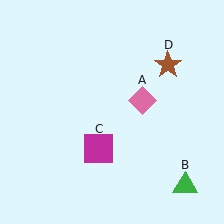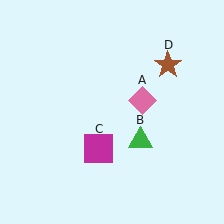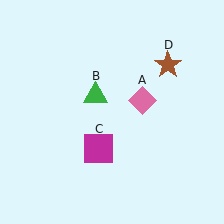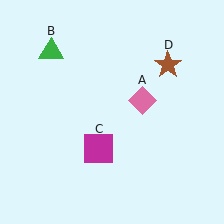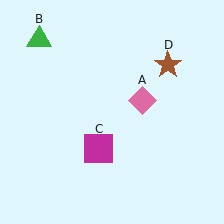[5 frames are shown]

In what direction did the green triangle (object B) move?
The green triangle (object B) moved up and to the left.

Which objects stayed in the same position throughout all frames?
Pink diamond (object A) and magenta square (object C) and brown star (object D) remained stationary.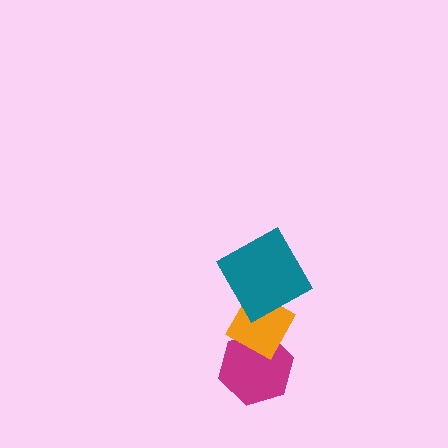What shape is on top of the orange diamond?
The teal square is on top of the orange diamond.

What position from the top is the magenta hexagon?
The magenta hexagon is 3rd from the top.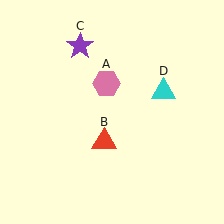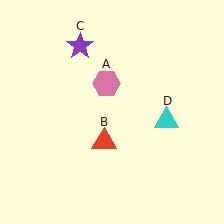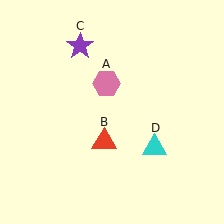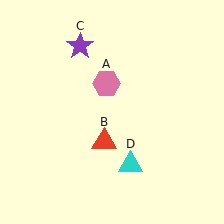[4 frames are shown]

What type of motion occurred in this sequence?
The cyan triangle (object D) rotated clockwise around the center of the scene.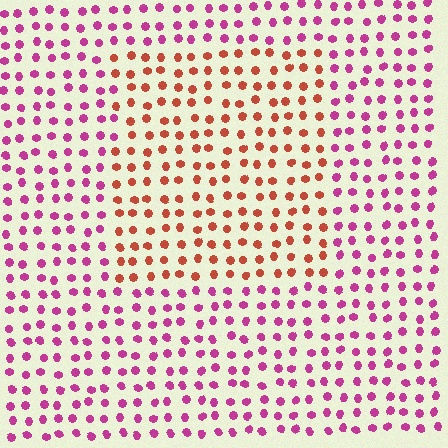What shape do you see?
I see a rectangle.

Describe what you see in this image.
The image is filled with small magenta elements in a uniform arrangement. A rectangle-shaped region is visible where the elements are tinted to a slightly different hue, forming a subtle color boundary.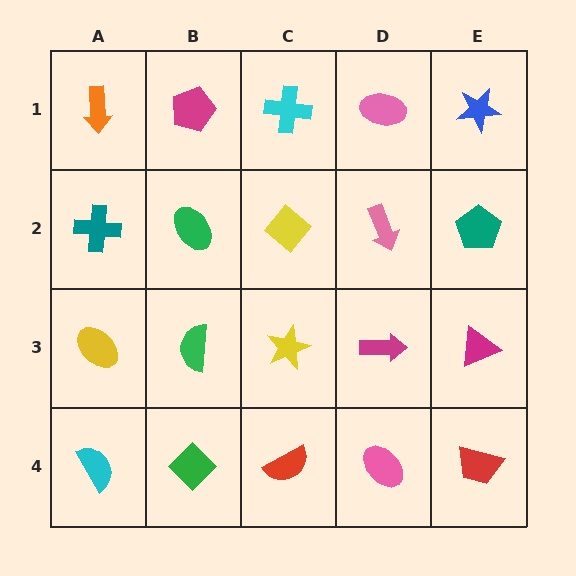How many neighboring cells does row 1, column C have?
3.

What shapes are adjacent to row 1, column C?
A yellow diamond (row 2, column C), a magenta pentagon (row 1, column B), a pink ellipse (row 1, column D).